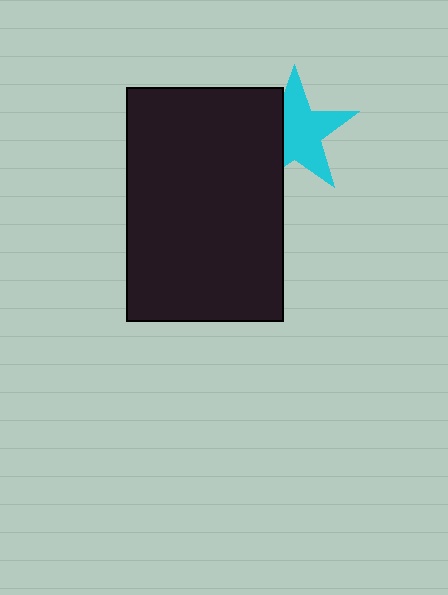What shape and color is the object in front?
The object in front is a black rectangle.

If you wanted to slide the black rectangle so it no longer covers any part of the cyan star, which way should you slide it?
Slide it left — that is the most direct way to separate the two shapes.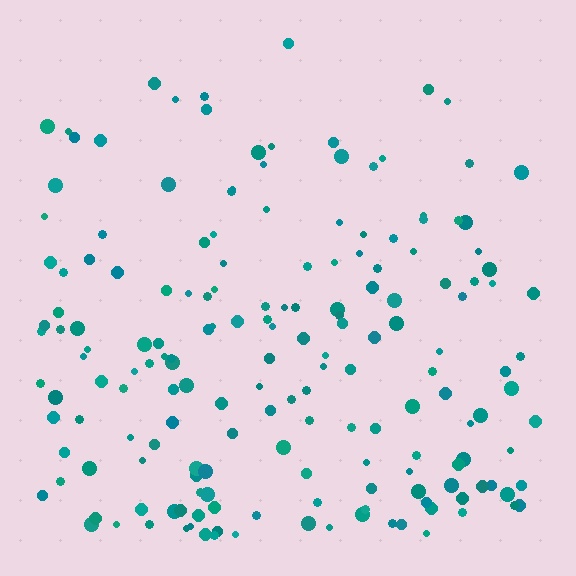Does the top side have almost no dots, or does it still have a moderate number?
Still a moderate number, just noticeably fewer than the bottom.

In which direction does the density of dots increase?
From top to bottom, with the bottom side densest.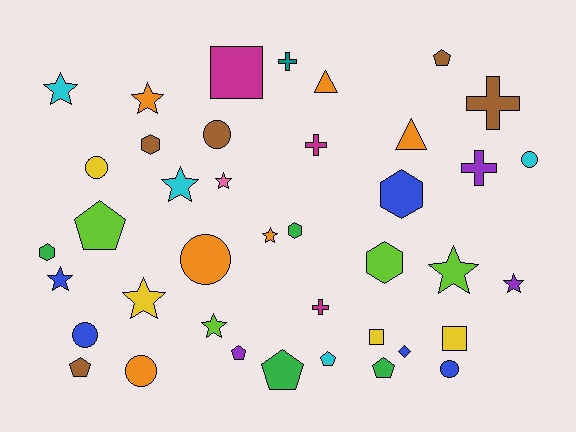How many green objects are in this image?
There are 4 green objects.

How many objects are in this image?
There are 40 objects.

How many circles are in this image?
There are 7 circles.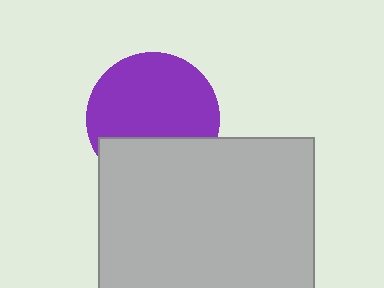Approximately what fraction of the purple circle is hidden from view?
Roughly 32% of the purple circle is hidden behind the light gray rectangle.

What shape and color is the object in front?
The object in front is a light gray rectangle.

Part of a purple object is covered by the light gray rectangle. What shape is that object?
It is a circle.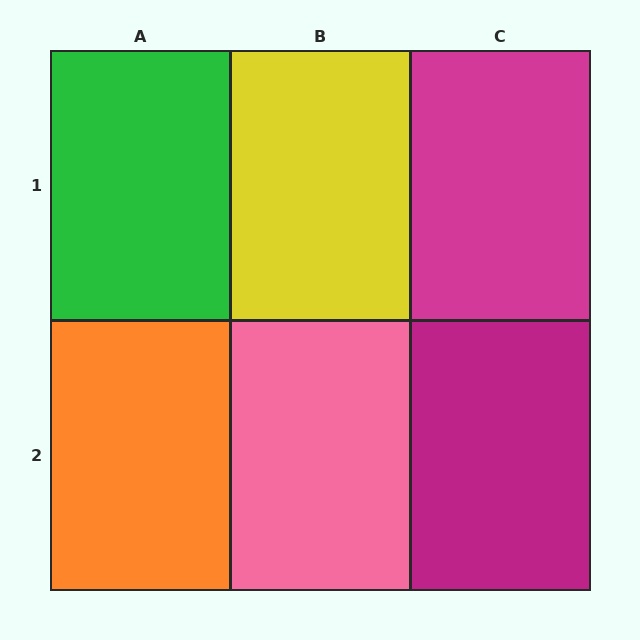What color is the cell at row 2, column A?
Orange.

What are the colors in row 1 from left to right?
Green, yellow, magenta.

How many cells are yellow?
1 cell is yellow.